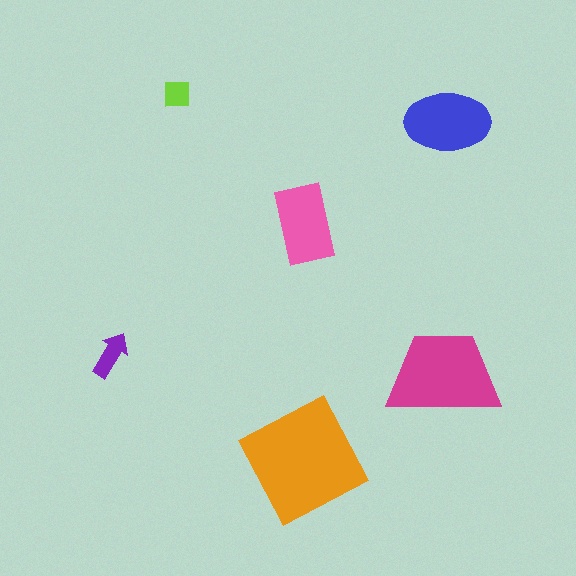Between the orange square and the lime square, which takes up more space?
The orange square.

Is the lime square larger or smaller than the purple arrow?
Smaller.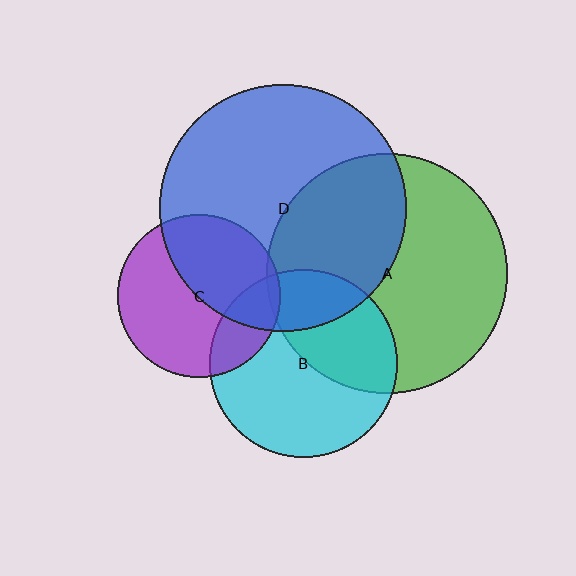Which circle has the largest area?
Circle D (blue).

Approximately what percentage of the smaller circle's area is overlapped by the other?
Approximately 20%.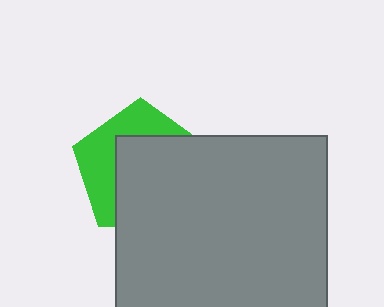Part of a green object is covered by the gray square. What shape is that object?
It is a pentagon.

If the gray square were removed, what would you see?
You would see the complete green pentagon.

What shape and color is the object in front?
The object in front is a gray square.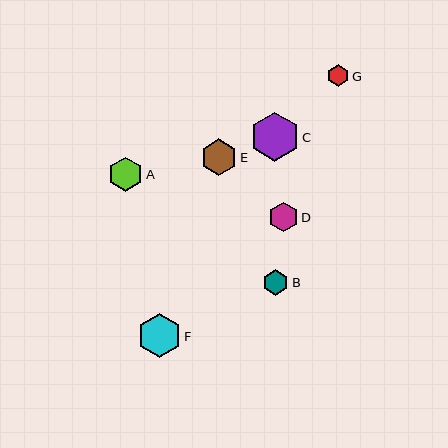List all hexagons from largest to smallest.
From largest to smallest: C, F, E, A, D, B, G.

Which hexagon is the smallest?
Hexagon G is the smallest with a size of approximately 22 pixels.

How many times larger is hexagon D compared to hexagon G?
Hexagon D is approximately 1.4 times the size of hexagon G.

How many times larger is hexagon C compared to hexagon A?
Hexagon C is approximately 1.4 times the size of hexagon A.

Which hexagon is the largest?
Hexagon C is the largest with a size of approximately 49 pixels.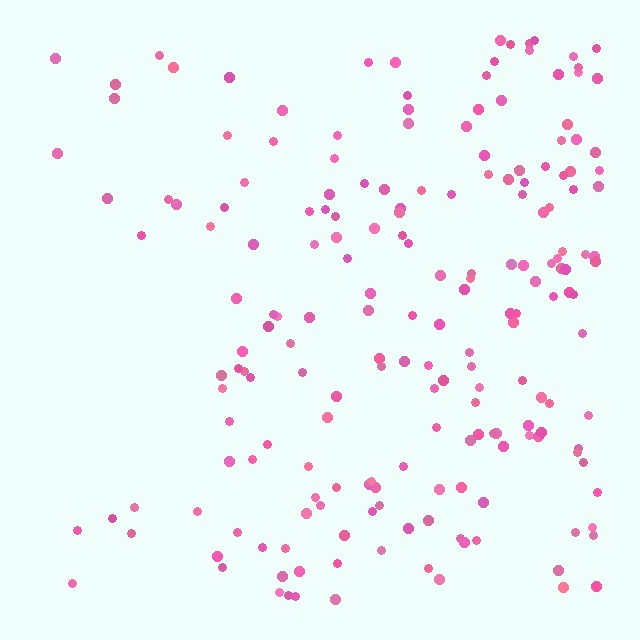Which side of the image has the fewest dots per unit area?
The left.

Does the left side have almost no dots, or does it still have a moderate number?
Still a moderate number, just noticeably fewer than the right.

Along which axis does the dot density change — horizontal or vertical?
Horizontal.